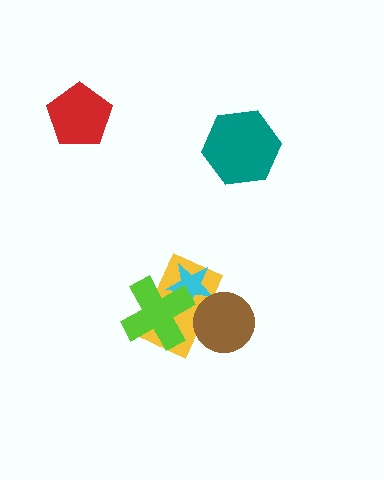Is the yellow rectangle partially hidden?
Yes, it is partially covered by another shape.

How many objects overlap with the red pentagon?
0 objects overlap with the red pentagon.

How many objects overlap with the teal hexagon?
0 objects overlap with the teal hexagon.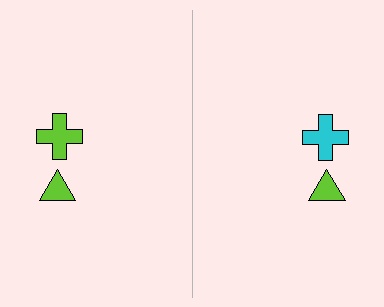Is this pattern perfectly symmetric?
No, the pattern is not perfectly symmetric. The cyan cross on the right side breaks the symmetry — its mirror counterpart is lime.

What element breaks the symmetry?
The cyan cross on the right side breaks the symmetry — its mirror counterpart is lime.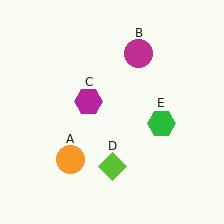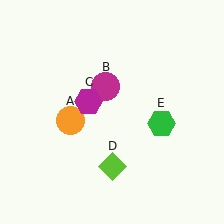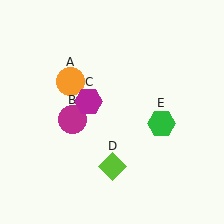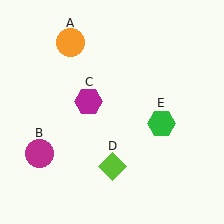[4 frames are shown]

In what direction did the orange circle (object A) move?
The orange circle (object A) moved up.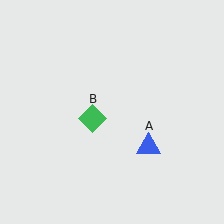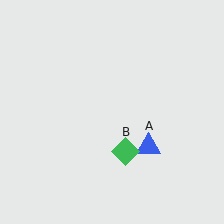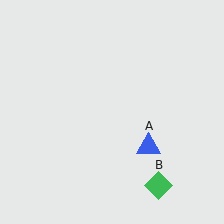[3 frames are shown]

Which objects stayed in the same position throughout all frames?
Blue triangle (object A) remained stationary.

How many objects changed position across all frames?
1 object changed position: green diamond (object B).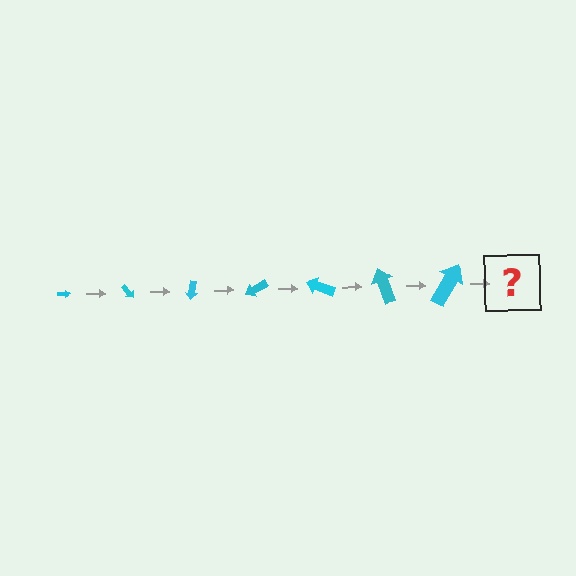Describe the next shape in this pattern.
It should be an arrow, larger than the previous one and rotated 350 degrees from the start.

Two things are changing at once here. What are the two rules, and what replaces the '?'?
The two rules are that the arrow grows larger each step and it rotates 50 degrees each step. The '?' should be an arrow, larger than the previous one and rotated 350 degrees from the start.